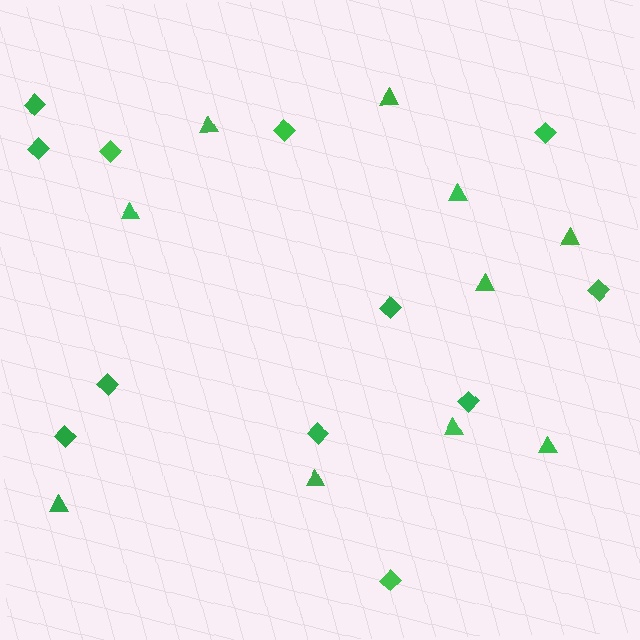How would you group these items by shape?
There are 2 groups: one group of triangles (10) and one group of diamonds (12).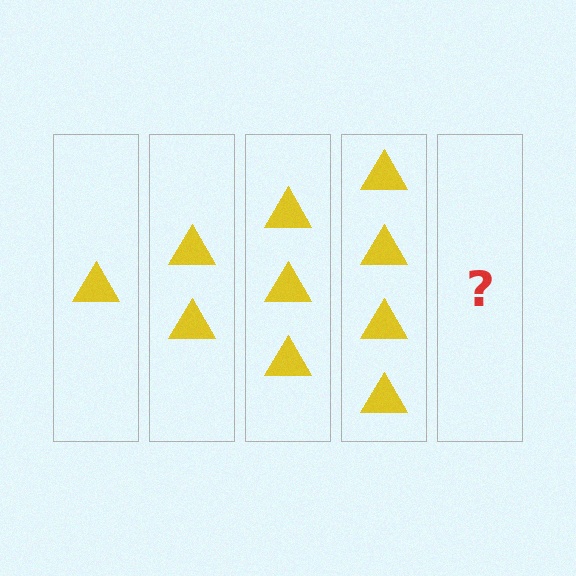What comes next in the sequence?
The next element should be 5 triangles.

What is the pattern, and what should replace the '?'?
The pattern is that each step adds one more triangle. The '?' should be 5 triangles.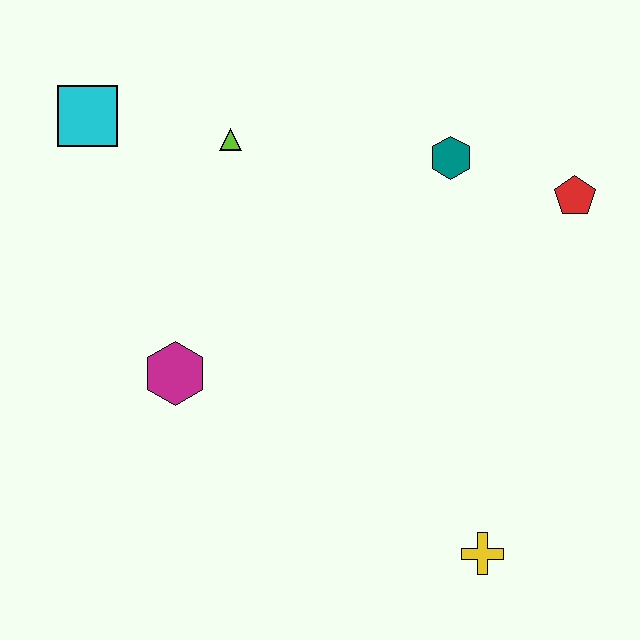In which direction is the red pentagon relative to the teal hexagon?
The red pentagon is to the right of the teal hexagon.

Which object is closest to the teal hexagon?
The red pentagon is closest to the teal hexagon.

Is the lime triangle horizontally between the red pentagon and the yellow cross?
No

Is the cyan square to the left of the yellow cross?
Yes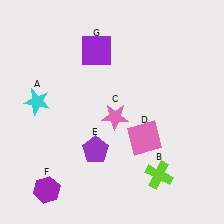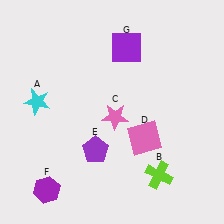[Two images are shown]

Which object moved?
The purple square (G) moved right.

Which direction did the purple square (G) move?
The purple square (G) moved right.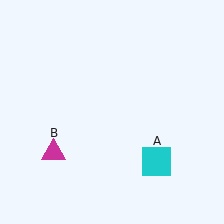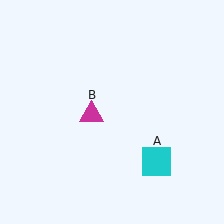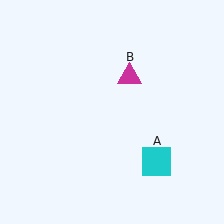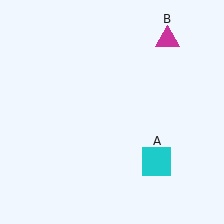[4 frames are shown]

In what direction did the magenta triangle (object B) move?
The magenta triangle (object B) moved up and to the right.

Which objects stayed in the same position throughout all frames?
Cyan square (object A) remained stationary.